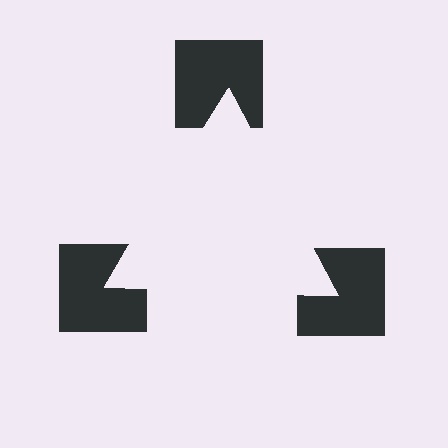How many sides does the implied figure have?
3 sides.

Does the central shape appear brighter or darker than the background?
It typically appears slightly brighter than the background, even though no actual brightness change is drawn.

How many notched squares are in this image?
There are 3 — one at each vertex of the illusory triangle.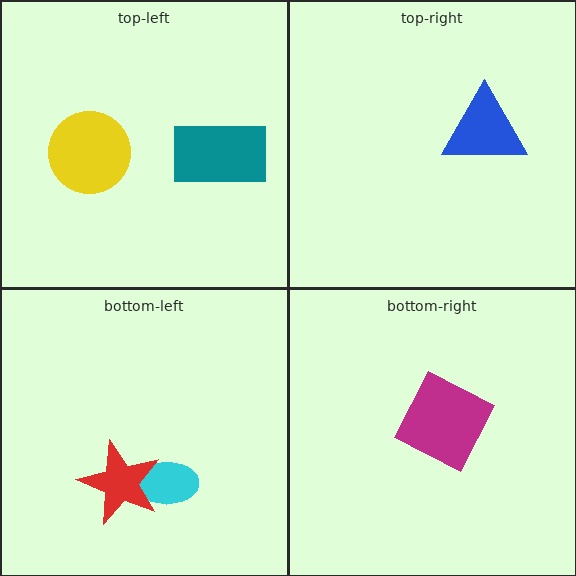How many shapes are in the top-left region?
2.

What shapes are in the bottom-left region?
The cyan ellipse, the red star.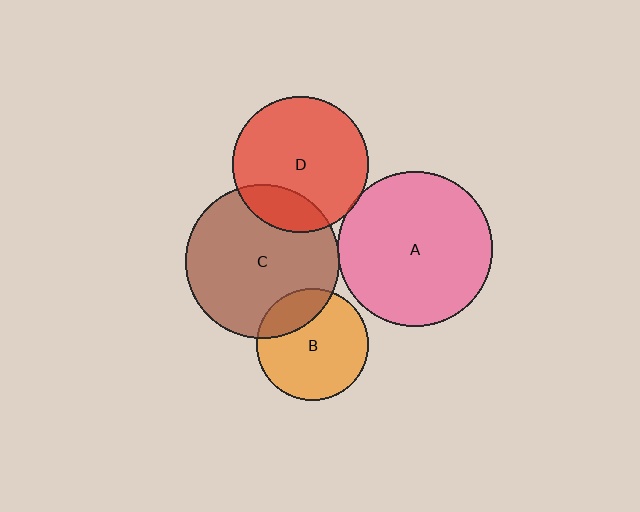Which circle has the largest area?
Circle A (pink).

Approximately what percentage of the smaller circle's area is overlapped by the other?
Approximately 20%.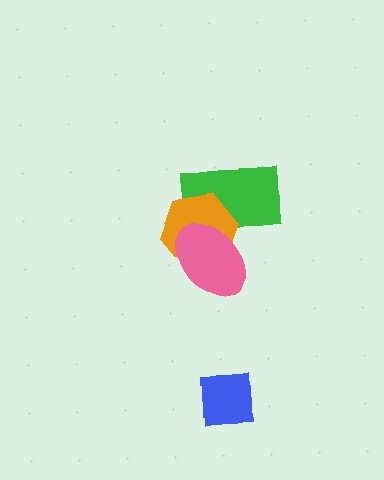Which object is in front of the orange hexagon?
The pink ellipse is in front of the orange hexagon.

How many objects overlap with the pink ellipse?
2 objects overlap with the pink ellipse.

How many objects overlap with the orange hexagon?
2 objects overlap with the orange hexagon.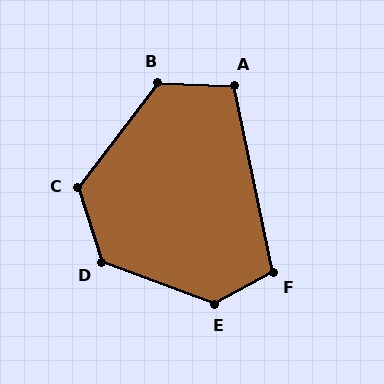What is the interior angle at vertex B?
Approximately 125 degrees (obtuse).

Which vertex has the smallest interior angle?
A, at approximately 104 degrees.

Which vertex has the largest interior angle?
E, at approximately 131 degrees.